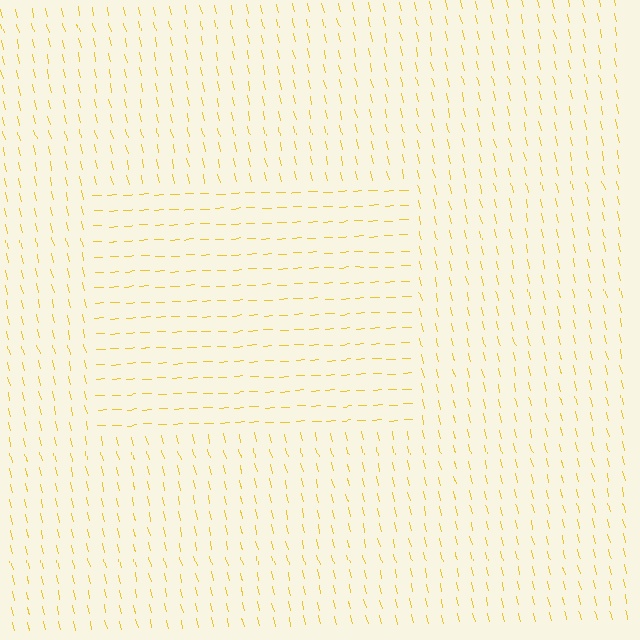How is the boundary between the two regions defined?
The boundary is defined purely by a change in line orientation (approximately 79 degrees difference). All lines are the same color and thickness.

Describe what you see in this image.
The image is filled with small yellow line segments. A rectangle region in the image has lines oriented differently from the surrounding lines, creating a visible texture boundary.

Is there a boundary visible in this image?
Yes, there is a texture boundary formed by a change in line orientation.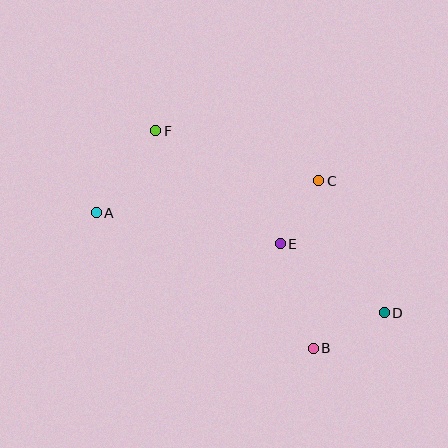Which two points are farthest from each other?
Points A and D are farthest from each other.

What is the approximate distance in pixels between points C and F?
The distance between C and F is approximately 170 pixels.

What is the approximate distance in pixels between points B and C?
The distance between B and C is approximately 168 pixels.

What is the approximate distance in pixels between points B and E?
The distance between B and E is approximately 110 pixels.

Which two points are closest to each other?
Points C and E are closest to each other.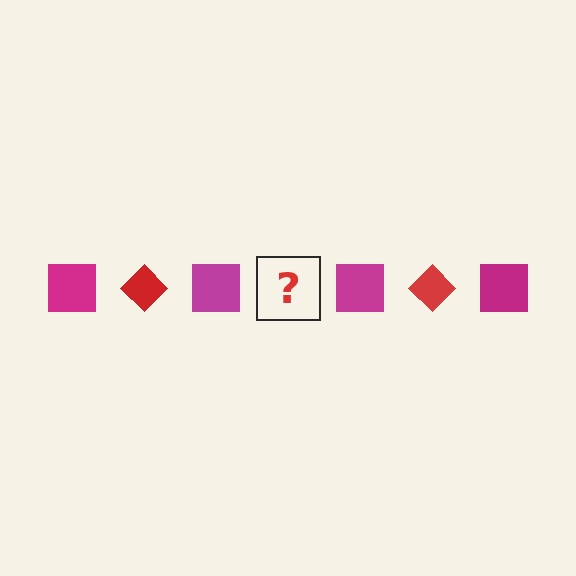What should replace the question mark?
The question mark should be replaced with a red diamond.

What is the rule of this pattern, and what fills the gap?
The rule is that the pattern alternates between magenta square and red diamond. The gap should be filled with a red diamond.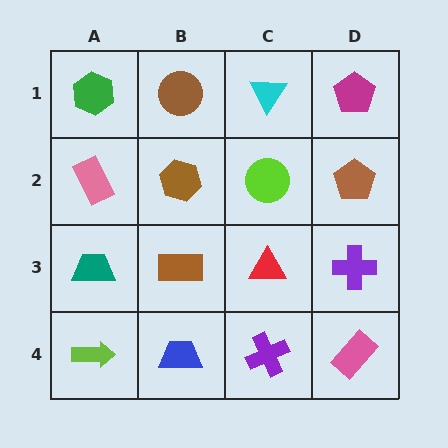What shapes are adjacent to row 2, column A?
A green hexagon (row 1, column A), a teal trapezoid (row 3, column A), a brown hexagon (row 2, column B).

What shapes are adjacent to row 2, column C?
A cyan triangle (row 1, column C), a red triangle (row 3, column C), a brown hexagon (row 2, column B), a brown pentagon (row 2, column D).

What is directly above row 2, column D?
A magenta pentagon.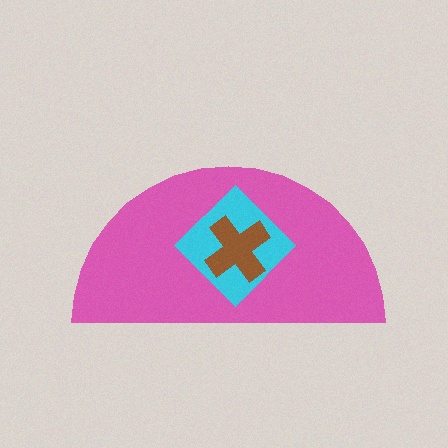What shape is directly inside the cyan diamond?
The brown cross.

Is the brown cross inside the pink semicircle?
Yes.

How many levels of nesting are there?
3.